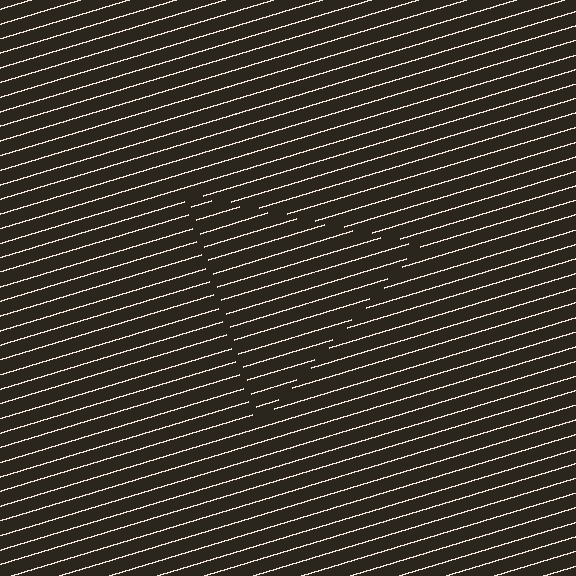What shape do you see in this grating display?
An illusory triangle. The interior of the shape contains the same grating, shifted by half a period — the contour is defined by the phase discontinuity where line-ends from the inner and outer gratings abut.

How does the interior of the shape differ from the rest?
The interior of the shape contains the same grating, shifted by half a period — the contour is defined by the phase discontinuity where line-ends from the inner and outer gratings abut.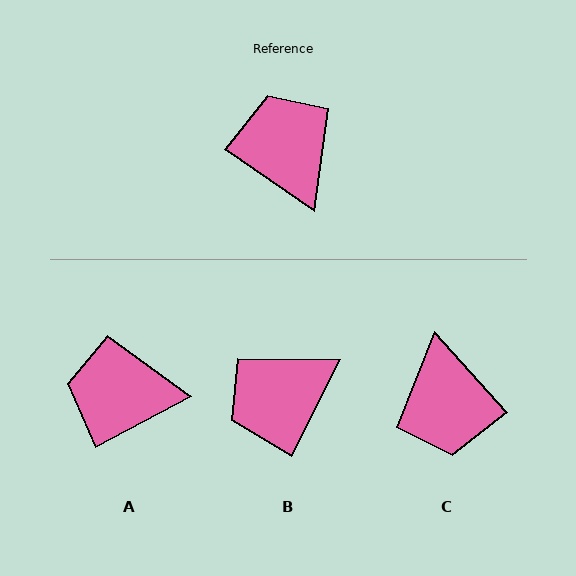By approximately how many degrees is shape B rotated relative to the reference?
Approximately 97 degrees counter-clockwise.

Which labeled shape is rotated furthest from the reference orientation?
C, about 166 degrees away.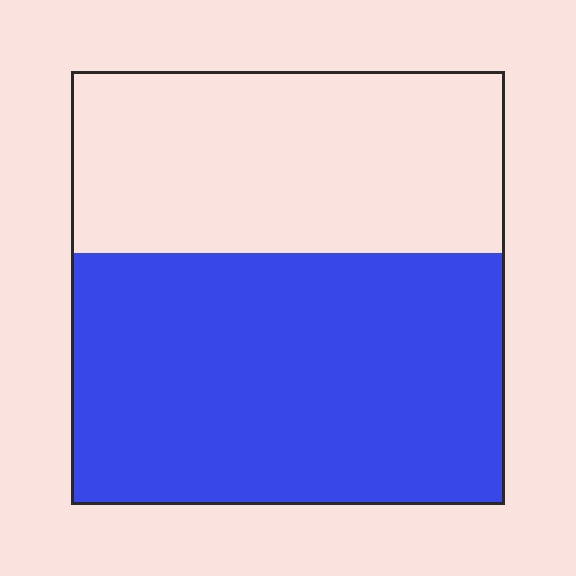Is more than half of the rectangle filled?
Yes.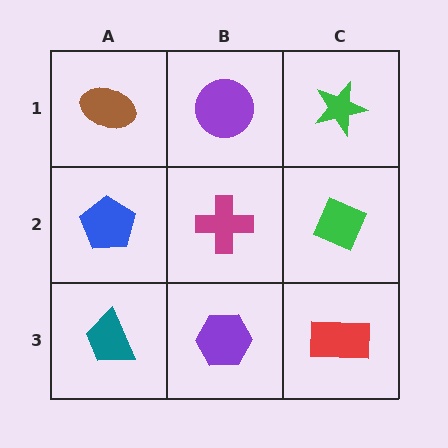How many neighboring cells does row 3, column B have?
3.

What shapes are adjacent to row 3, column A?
A blue pentagon (row 2, column A), a purple hexagon (row 3, column B).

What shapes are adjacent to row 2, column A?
A brown ellipse (row 1, column A), a teal trapezoid (row 3, column A), a magenta cross (row 2, column B).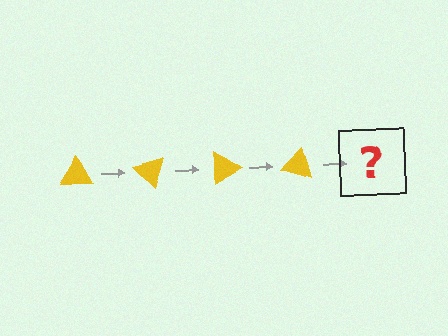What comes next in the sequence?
The next element should be a yellow triangle rotated 180 degrees.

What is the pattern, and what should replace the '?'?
The pattern is that the triangle rotates 45 degrees each step. The '?' should be a yellow triangle rotated 180 degrees.